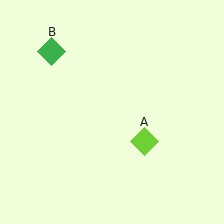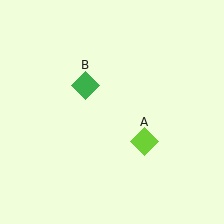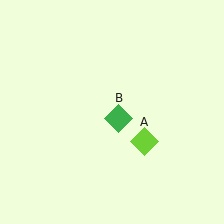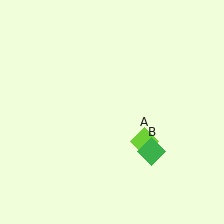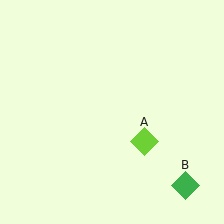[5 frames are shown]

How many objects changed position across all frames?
1 object changed position: green diamond (object B).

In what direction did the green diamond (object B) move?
The green diamond (object B) moved down and to the right.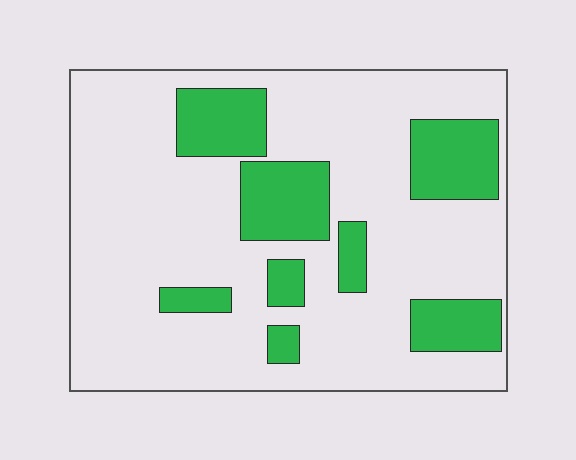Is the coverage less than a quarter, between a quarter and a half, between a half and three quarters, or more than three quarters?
Less than a quarter.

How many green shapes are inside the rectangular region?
8.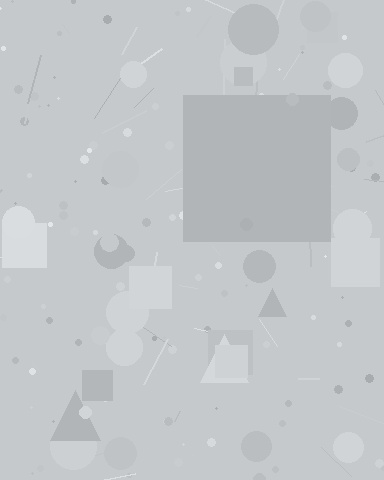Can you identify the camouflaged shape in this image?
The camouflaged shape is a square.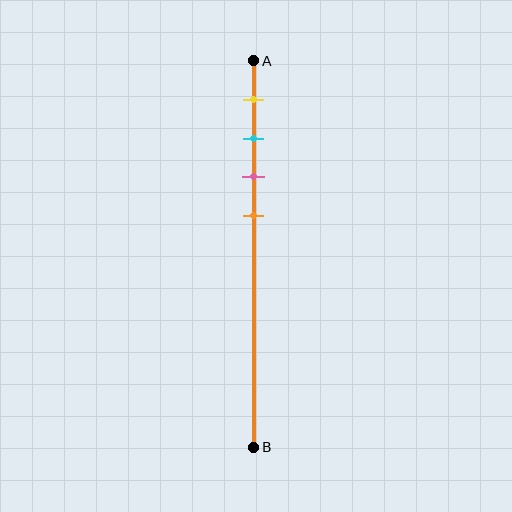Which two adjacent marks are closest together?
The cyan and pink marks are the closest adjacent pair.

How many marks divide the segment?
There are 4 marks dividing the segment.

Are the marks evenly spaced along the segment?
Yes, the marks are approximately evenly spaced.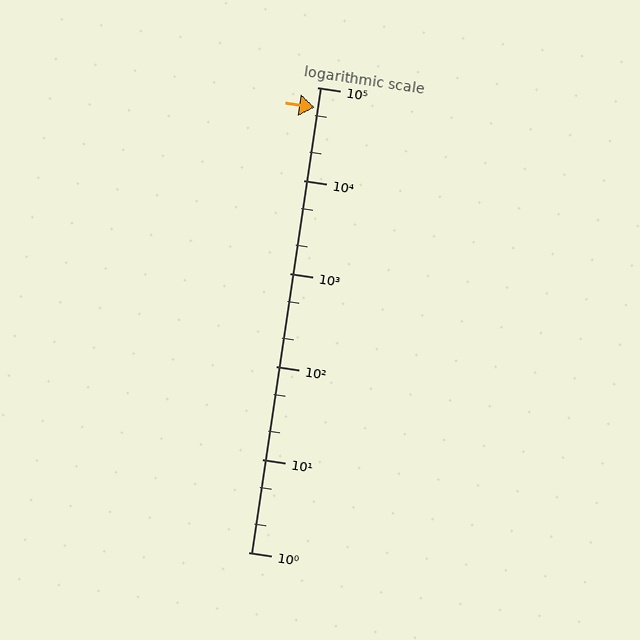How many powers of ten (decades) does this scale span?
The scale spans 5 decades, from 1 to 100000.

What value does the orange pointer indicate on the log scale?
The pointer indicates approximately 61000.